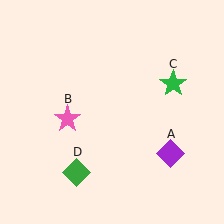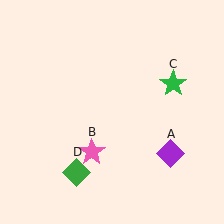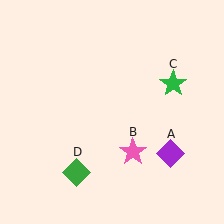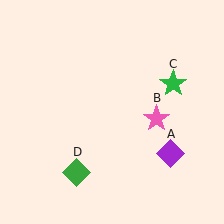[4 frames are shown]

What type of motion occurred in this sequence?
The pink star (object B) rotated counterclockwise around the center of the scene.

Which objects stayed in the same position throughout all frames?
Purple diamond (object A) and green star (object C) and green diamond (object D) remained stationary.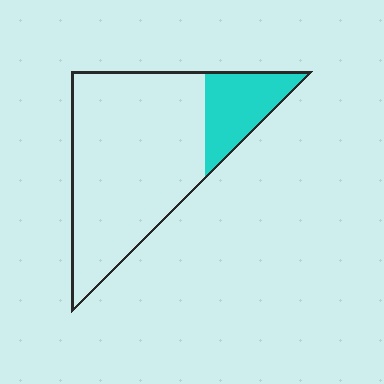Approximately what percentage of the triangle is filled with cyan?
Approximately 20%.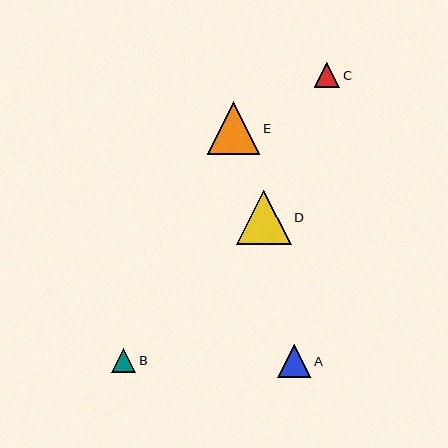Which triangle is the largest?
Triangle D is the largest with a size of approximately 55 pixels.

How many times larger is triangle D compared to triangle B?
Triangle D is approximately 2.3 times the size of triangle B.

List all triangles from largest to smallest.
From largest to smallest: D, E, A, C, B.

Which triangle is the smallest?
Triangle B is the smallest with a size of approximately 24 pixels.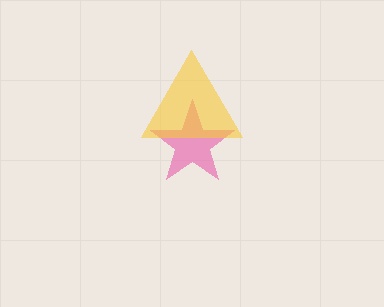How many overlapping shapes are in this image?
There are 2 overlapping shapes in the image.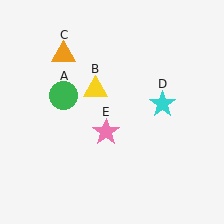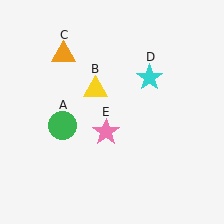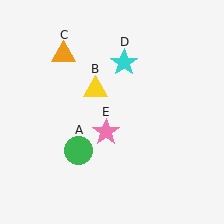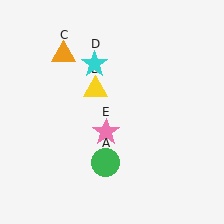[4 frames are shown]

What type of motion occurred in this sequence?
The green circle (object A), cyan star (object D) rotated counterclockwise around the center of the scene.